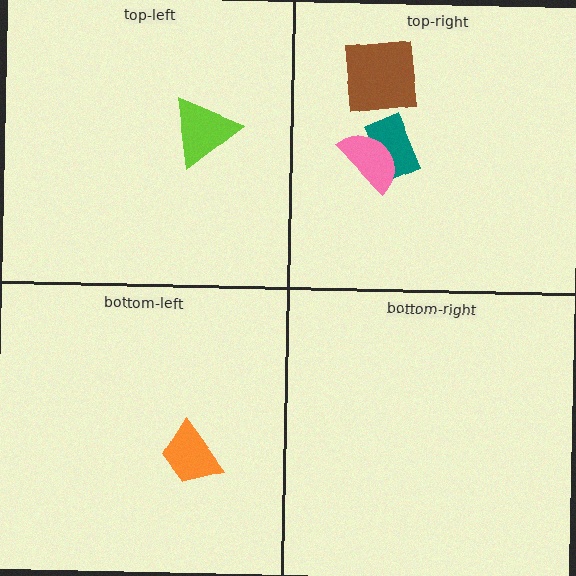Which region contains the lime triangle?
The top-left region.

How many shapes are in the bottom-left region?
1.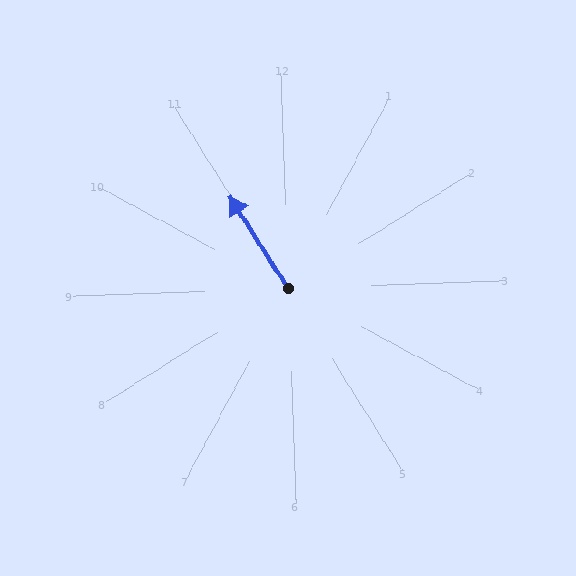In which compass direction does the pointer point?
Northwest.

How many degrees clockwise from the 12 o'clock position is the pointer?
Approximately 329 degrees.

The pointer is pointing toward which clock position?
Roughly 11 o'clock.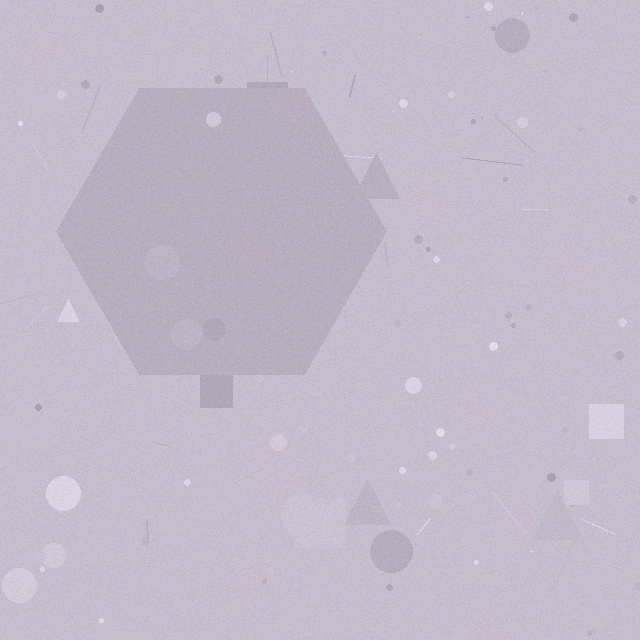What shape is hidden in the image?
A hexagon is hidden in the image.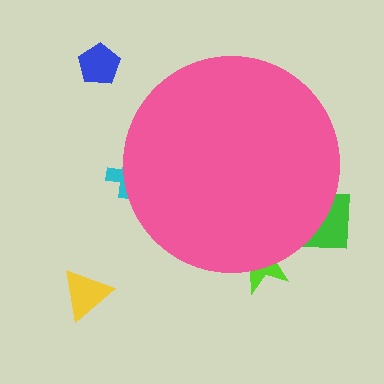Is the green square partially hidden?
Yes, the green square is partially hidden behind the pink circle.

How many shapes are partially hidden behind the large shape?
3 shapes are partially hidden.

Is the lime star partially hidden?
Yes, the lime star is partially hidden behind the pink circle.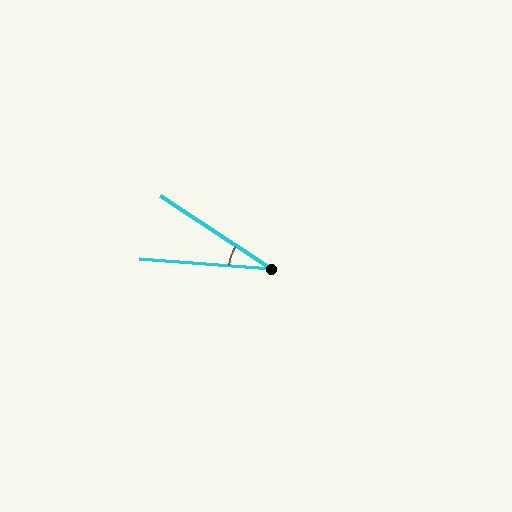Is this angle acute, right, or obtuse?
It is acute.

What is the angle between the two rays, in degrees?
Approximately 29 degrees.